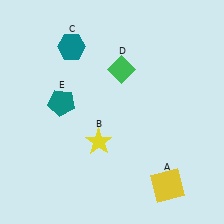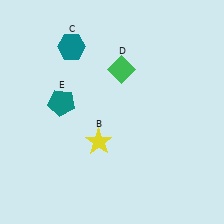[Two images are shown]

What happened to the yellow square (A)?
The yellow square (A) was removed in Image 2. It was in the bottom-right area of Image 1.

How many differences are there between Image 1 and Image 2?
There is 1 difference between the two images.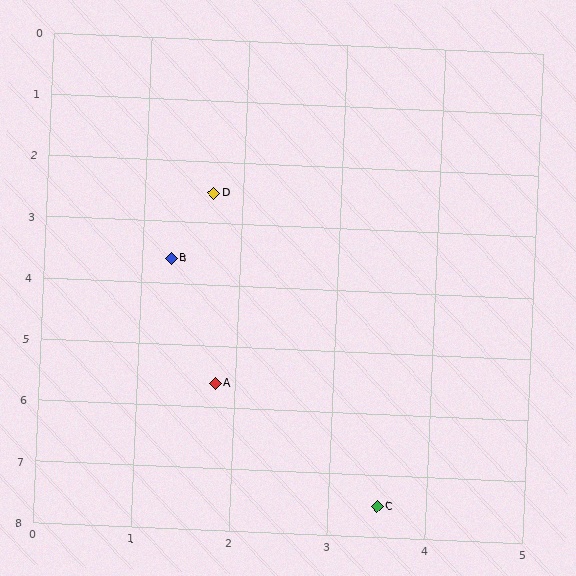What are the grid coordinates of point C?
Point C is at approximately (3.5, 7.5).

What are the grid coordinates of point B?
Point B is at approximately (1.3, 3.6).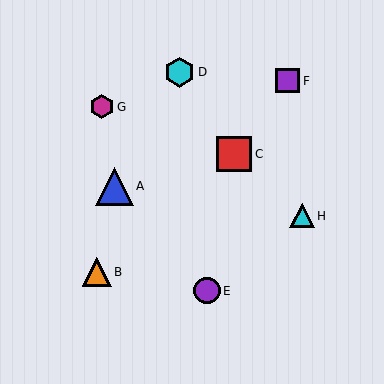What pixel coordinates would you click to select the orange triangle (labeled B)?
Click at (97, 272) to select the orange triangle B.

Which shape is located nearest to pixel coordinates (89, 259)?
The orange triangle (labeled B) at (97, 272) is nearest to that location.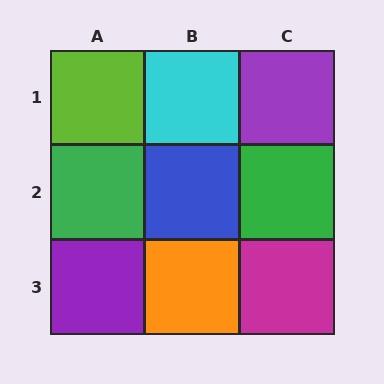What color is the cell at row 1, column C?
Purple.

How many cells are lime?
1 cell is lime.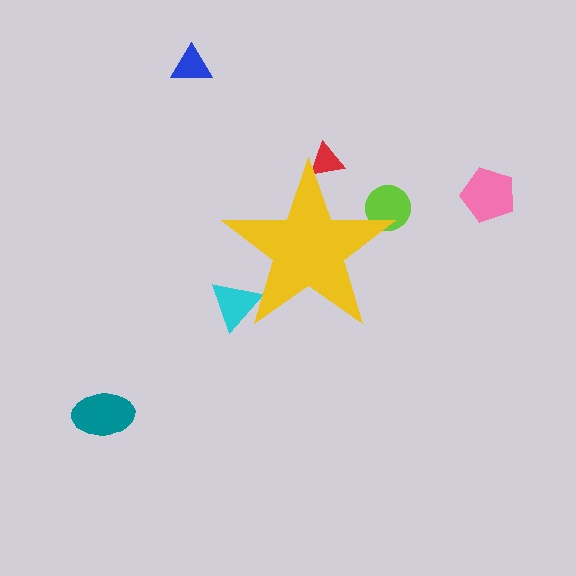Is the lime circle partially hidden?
Yes, the lime circle is partially hidden behind the yellow star.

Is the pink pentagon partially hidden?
No, the pink pentagon is fully visible.